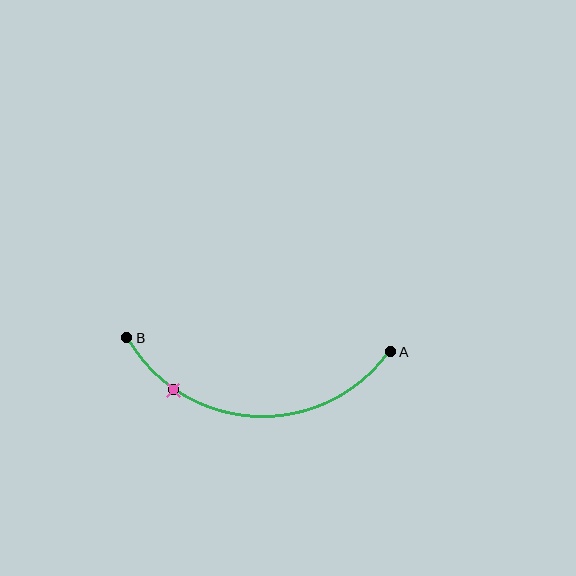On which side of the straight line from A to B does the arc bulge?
The arc bulges below the straight line connecting A and B.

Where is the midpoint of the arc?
The arc midpoint is the point on the curve farthest from the straight line joining A and B. It sits below that line.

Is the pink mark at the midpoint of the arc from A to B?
No. The pink mark lies on the arc but is closer to endpoint B. The arc midpoint would be at the point on the curve equidistant along the arc from both A and B.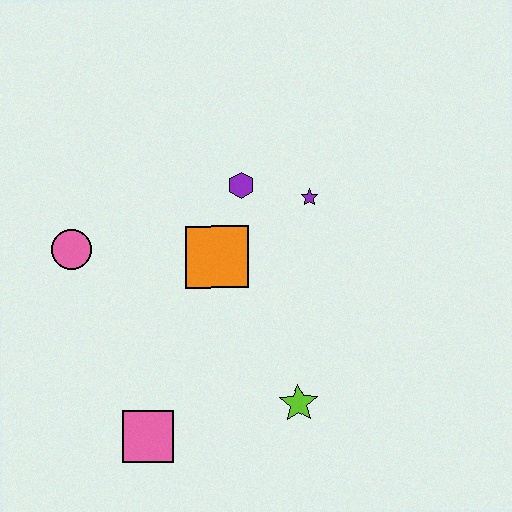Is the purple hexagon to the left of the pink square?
No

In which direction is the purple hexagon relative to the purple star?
The purple hexagon is to the left of the purple star.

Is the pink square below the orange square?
Yes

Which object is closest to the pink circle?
The orange square is closest to the pink circle.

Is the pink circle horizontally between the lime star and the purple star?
No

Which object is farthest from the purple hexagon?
The pink square is farthest from the purple hexagon.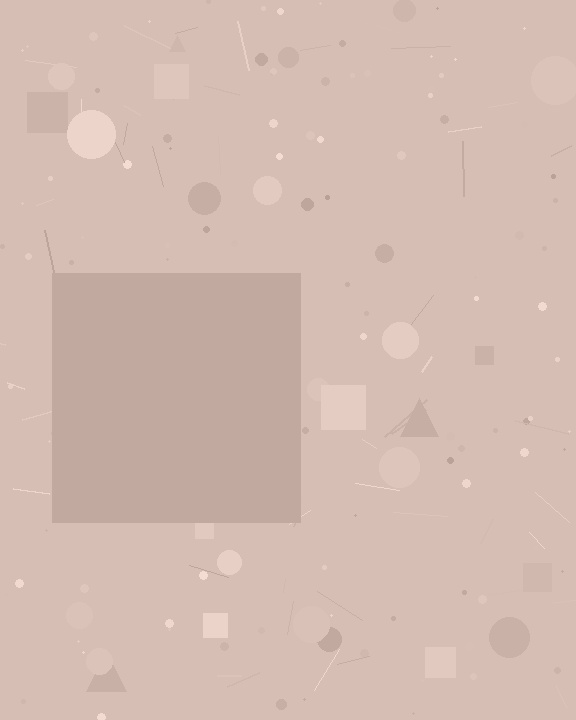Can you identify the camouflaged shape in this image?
The camouflaged shape is a square.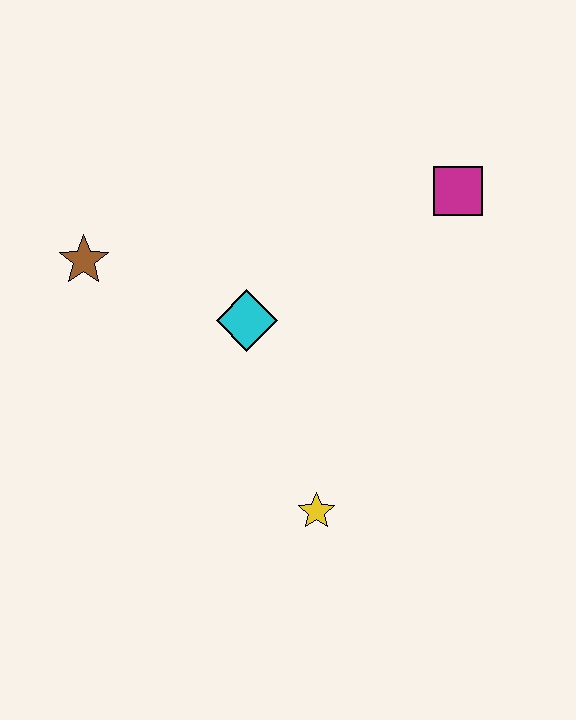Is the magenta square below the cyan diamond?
No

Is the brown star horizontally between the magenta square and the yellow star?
No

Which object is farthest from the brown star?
The magenta square is farthest from the brown star.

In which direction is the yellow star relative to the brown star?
The yellow star is below the brown star.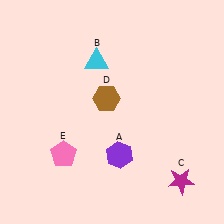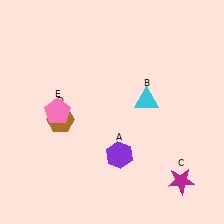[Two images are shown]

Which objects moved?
The objects that moved are: the cyan triangle (B), the brown hexagon (D), the pink pentagon (E).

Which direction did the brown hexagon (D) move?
The brown hexagon (D) moved left.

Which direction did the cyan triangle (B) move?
The cyan triangle (B) moved right.